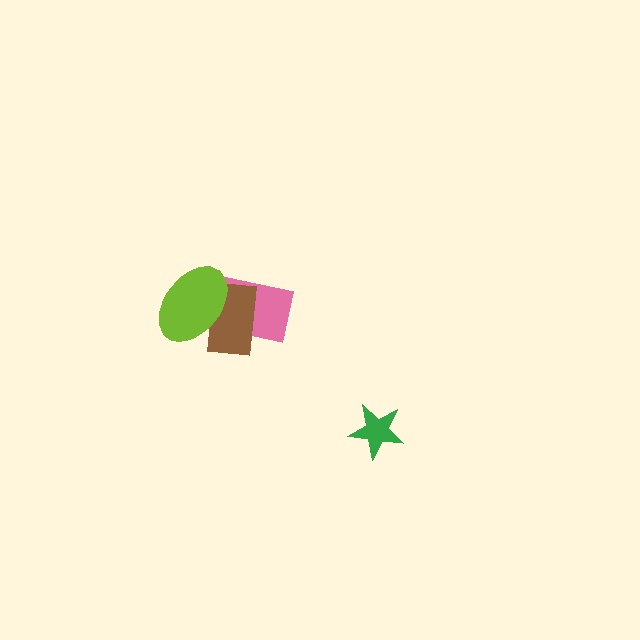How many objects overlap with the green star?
0 objects overlap with the green star.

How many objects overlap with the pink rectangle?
2 objects overlap with the pink rectangle.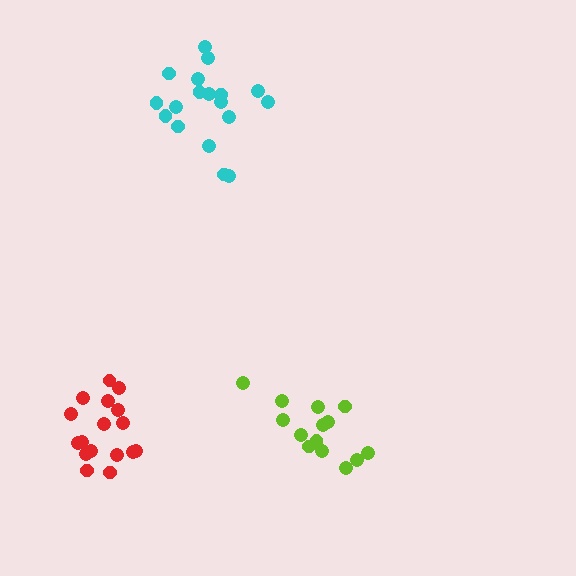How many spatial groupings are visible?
There are 3 spatial groupings.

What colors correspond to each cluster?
The clusters are colored: cyan, lime, red.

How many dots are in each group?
Group 1: 18 dots, Group 2: 14 dots, Group 3: 17 dots (49 total).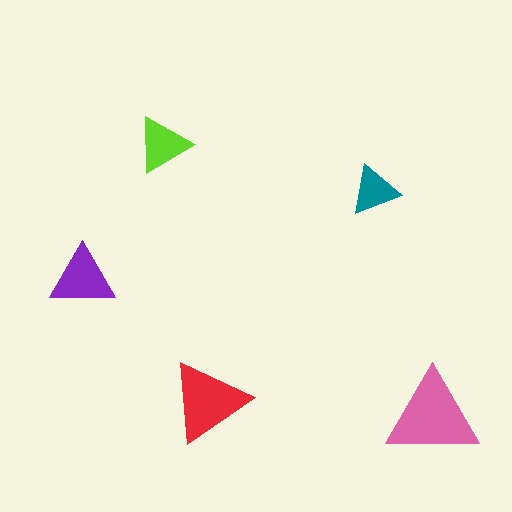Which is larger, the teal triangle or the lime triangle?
The lime one.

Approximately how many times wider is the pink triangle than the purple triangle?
About 1.5 times wider.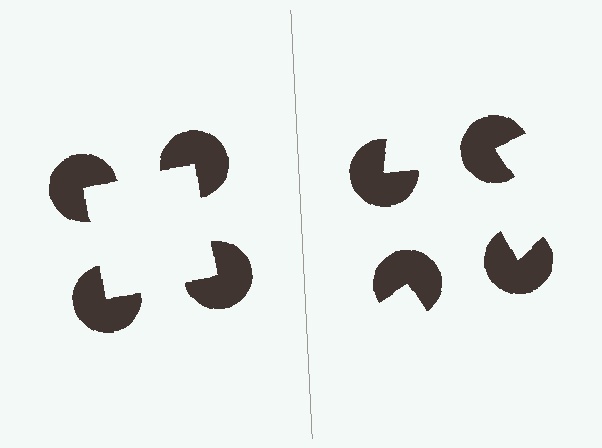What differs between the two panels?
The pac-man discs are positioned identically on both sides; only the wedge orientations differ. On the left they align to a square; on the right they are misaligned.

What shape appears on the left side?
An illusory square.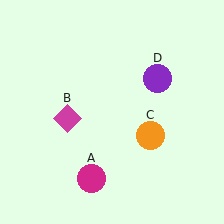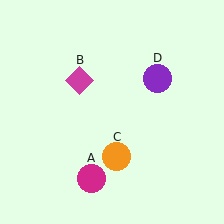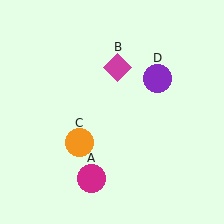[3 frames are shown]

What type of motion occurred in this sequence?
The magenta diamond (object B), orange circle (object C) rotated clockwise around the center of the scene.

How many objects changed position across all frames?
2 objects changed position: magenta diamond (object B), orange circle (object C).